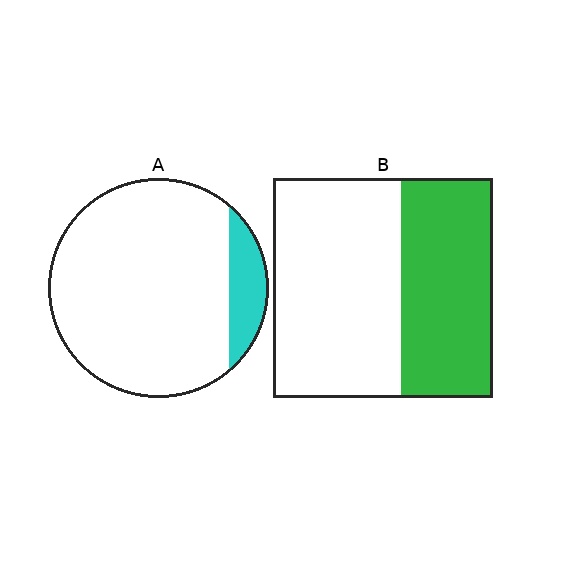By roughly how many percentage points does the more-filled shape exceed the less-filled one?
By roughly 30 percentage points (B over A).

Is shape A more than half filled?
No.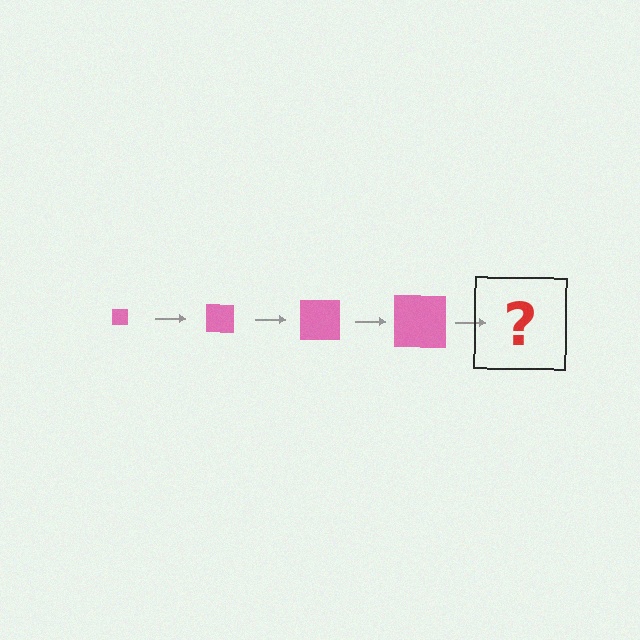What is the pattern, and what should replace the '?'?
The pattern is that the square gets progressively larger each step. The '?' should be a pink square, larger than the previous one.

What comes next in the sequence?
The next element should be a pink square, larger than the previous one.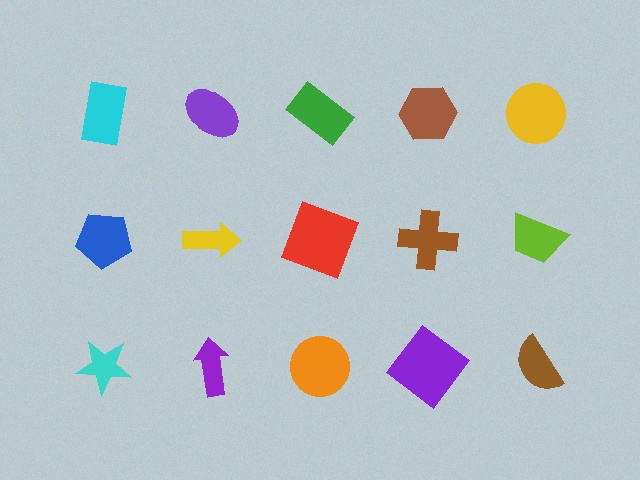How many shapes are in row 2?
5 shapes.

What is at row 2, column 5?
A lime trapezoid.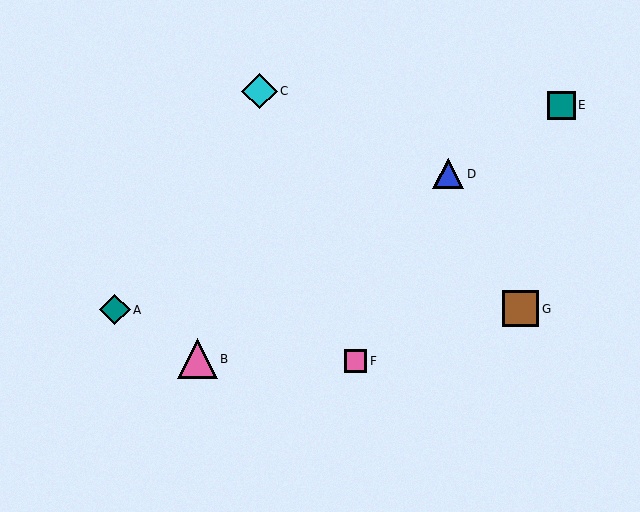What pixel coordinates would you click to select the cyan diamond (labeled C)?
Click at (259, 91) to select the cyan diamond C.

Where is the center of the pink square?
The center of the pink square is at (356, 361).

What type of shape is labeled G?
Shape G is a brown square.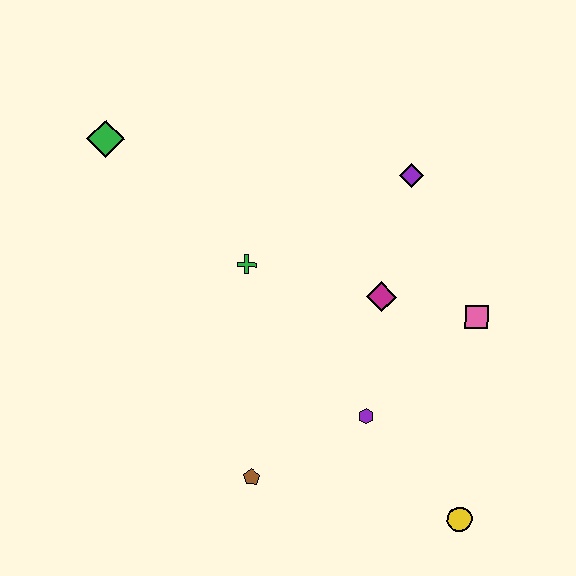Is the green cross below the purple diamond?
Yes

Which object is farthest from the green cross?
The yellow circle is farthest from the green cross.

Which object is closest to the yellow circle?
The purple hexagon is closest to the yellow circle.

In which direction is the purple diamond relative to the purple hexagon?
The purple diamond is above the purple hexagon.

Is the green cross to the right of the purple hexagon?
No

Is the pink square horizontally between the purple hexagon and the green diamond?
No